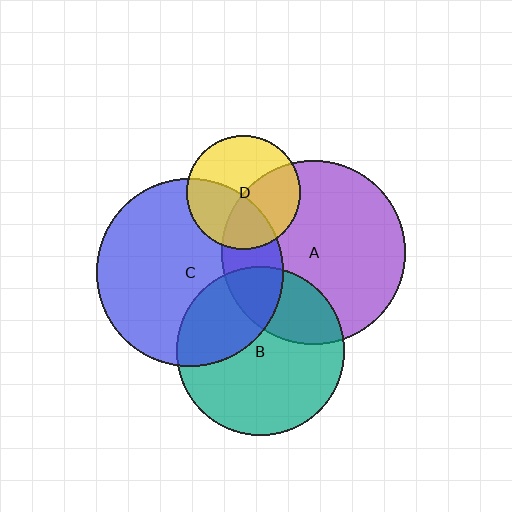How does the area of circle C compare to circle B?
Approximately 1.2 times.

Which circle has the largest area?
Circle C (blue).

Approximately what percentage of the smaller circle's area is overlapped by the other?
Approximately 40%.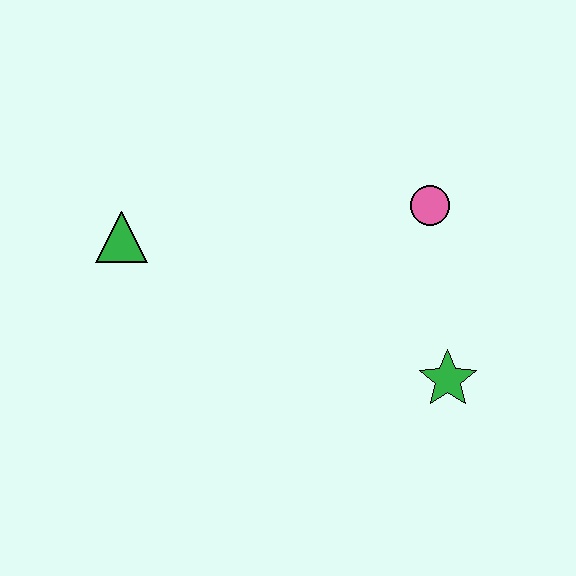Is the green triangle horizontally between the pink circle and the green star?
No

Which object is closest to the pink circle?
The green star is closest to the pink circle.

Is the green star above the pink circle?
No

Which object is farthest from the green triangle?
The green star is farthest from the green triangle.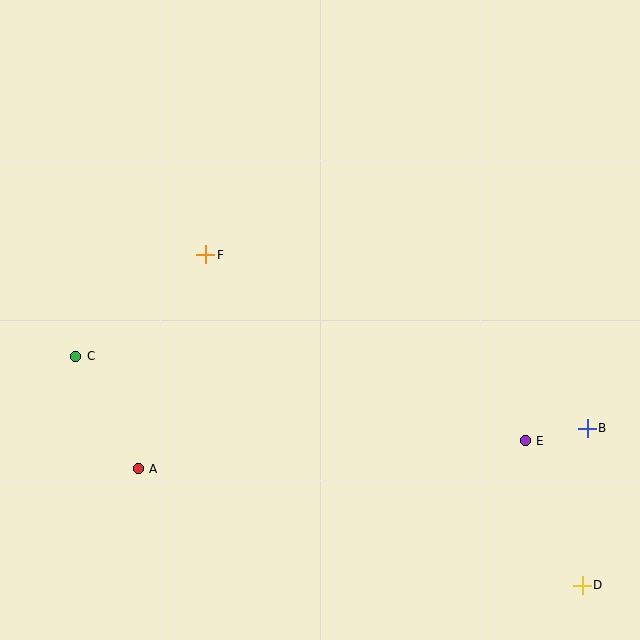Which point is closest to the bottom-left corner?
Point A is closest to the bottom-left corner.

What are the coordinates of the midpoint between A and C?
The midpoint between A and C is at (107, 412).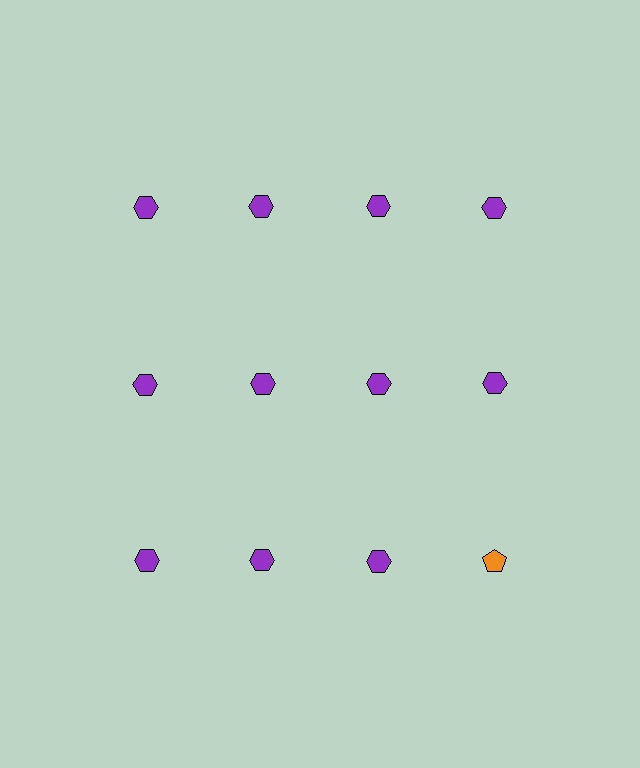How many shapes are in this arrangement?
There are 12 shapes arranged in a grid pattern.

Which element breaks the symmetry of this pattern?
The orange pentagon in the third row, second from right column breaks the symmetry. All other shapes are purple hexagons.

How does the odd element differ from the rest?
It differs in both color (orange instead of purple) and shape (pentagon instead of hexagon).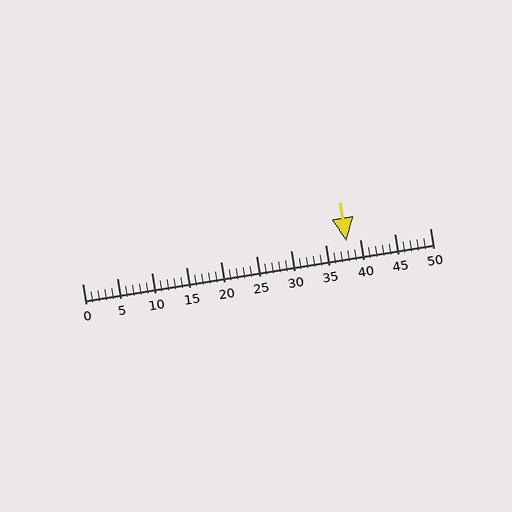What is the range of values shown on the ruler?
The ruler shows values from 0 to 50.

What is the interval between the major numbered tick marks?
The major tick marks are spaced 5 units apart.